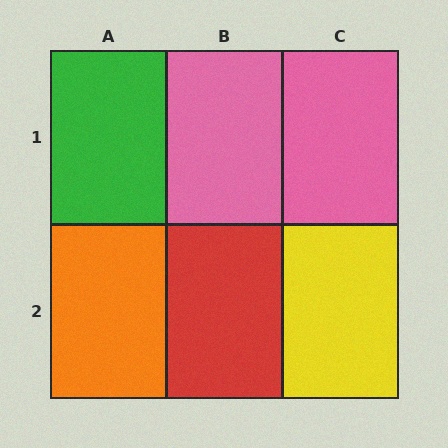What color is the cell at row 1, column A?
Green.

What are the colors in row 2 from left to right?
Orange, red, yellow.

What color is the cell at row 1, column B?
Pink.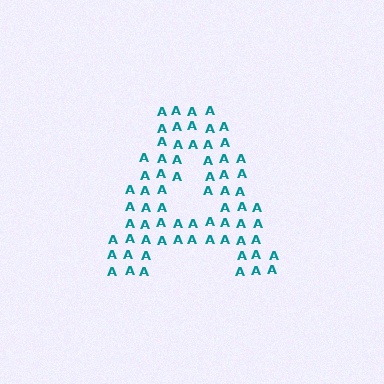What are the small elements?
The small elements are letter A's.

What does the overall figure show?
The overall figure shows the letter A.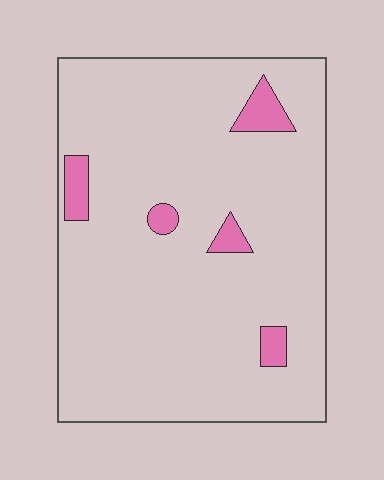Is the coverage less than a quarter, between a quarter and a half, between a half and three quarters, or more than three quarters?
Less than a quarter.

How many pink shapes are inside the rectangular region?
5.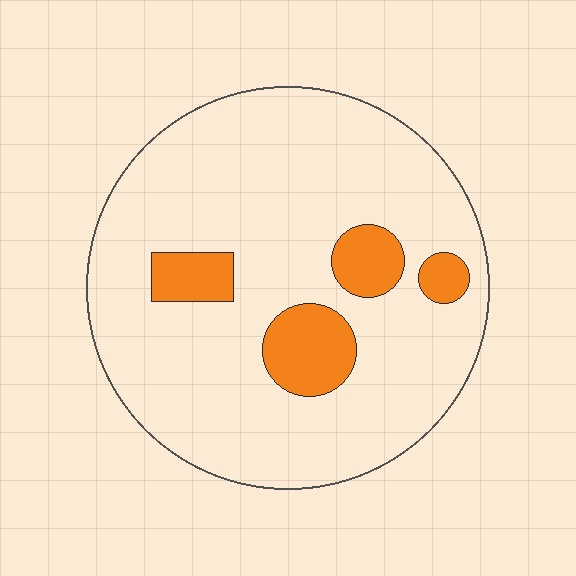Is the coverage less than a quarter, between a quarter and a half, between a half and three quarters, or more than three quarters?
Less than a quarter.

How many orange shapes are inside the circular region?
4.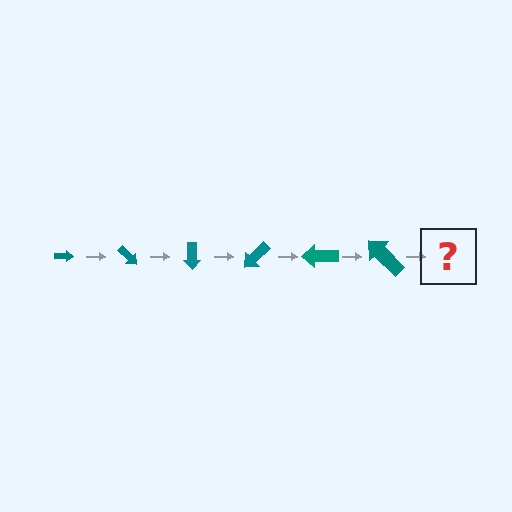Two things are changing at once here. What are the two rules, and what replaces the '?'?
The two rules are that the arrow grows larger each step and it rotates 45 degrees each step. The '?' should be an arrow, larger than the previous one and rotated 270 degrees from the start.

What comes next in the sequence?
The next element should be an arrow, larger than the previous one and rotated 270 degrees from the start.